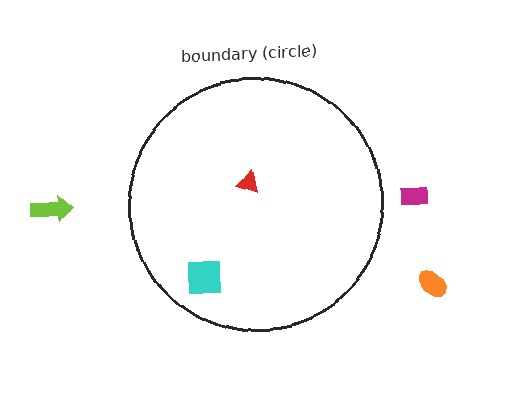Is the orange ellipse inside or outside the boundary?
Outside.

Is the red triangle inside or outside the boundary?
Inside.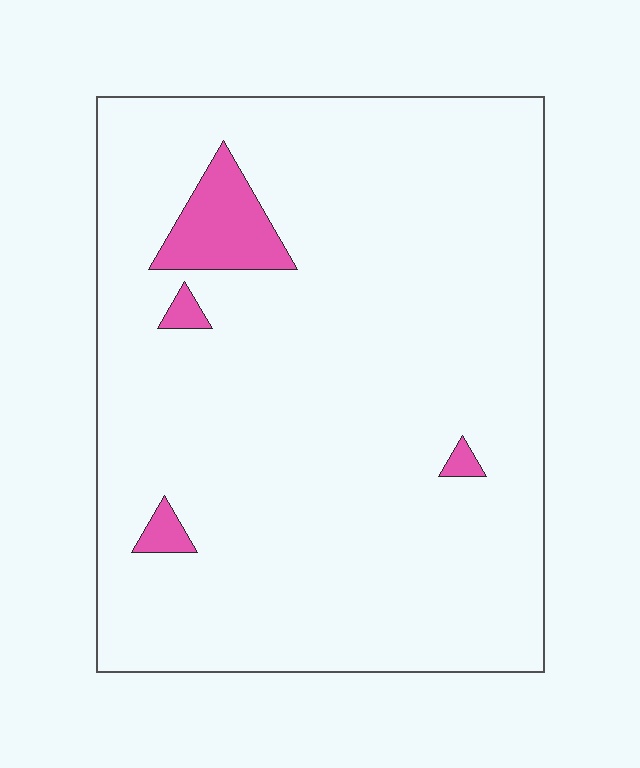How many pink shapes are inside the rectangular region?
4.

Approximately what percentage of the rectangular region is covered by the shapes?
Approximately 5%.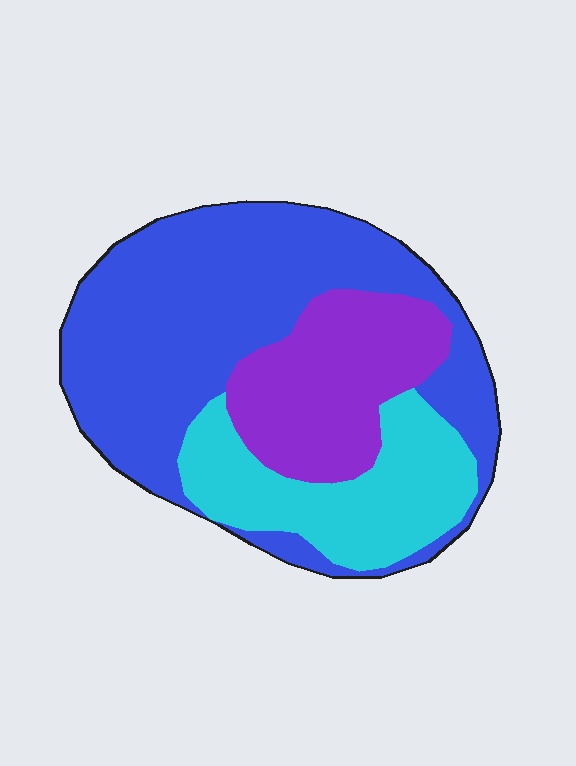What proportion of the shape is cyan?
Cyan covers about 25% of the shape.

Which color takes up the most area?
Blue, at roughly 55%.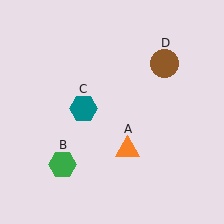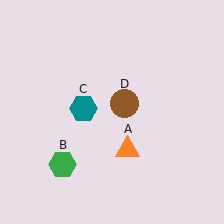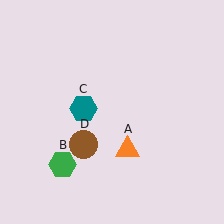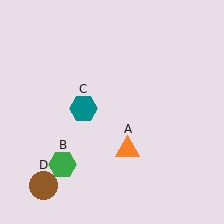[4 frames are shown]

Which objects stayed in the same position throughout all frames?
Orange triangle (object A) and green hexagon (object B) and teal hexagon (object C) remained stationary.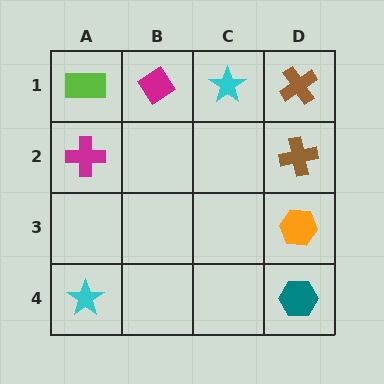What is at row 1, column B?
A magenta diamond.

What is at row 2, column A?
A magenta cross.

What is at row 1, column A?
A lime rectangle.